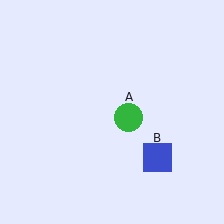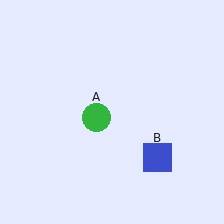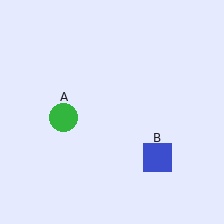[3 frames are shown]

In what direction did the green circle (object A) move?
The green circle (object A) moved left.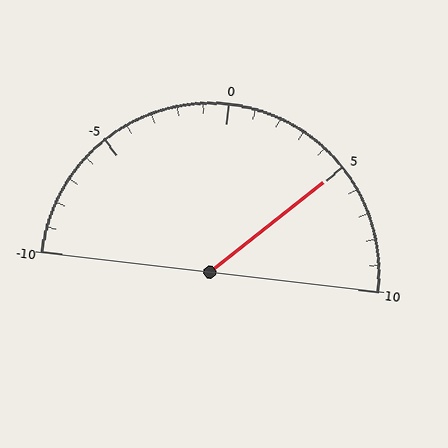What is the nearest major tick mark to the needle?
The nearest major tick mark is 5.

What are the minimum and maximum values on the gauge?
The gauge ranges from -10 to 10.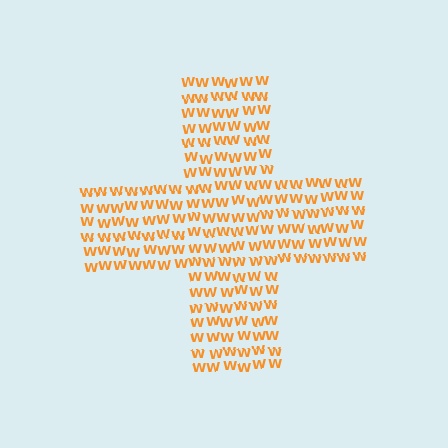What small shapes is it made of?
It is made of small letter W's.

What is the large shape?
The large shape is a cross.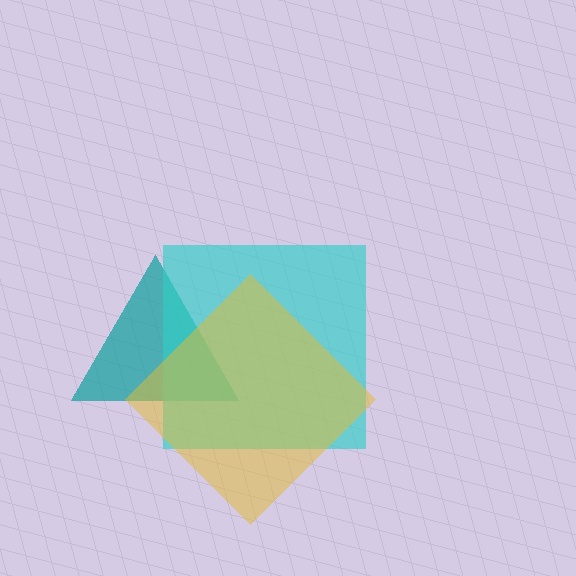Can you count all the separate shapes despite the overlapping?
Yes, there are 3 separate shapes.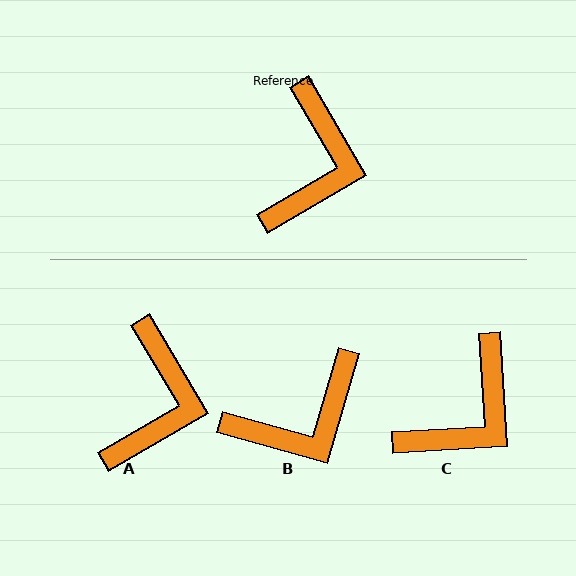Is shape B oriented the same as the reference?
No, it is off by about 46 degrees.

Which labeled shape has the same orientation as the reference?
A.